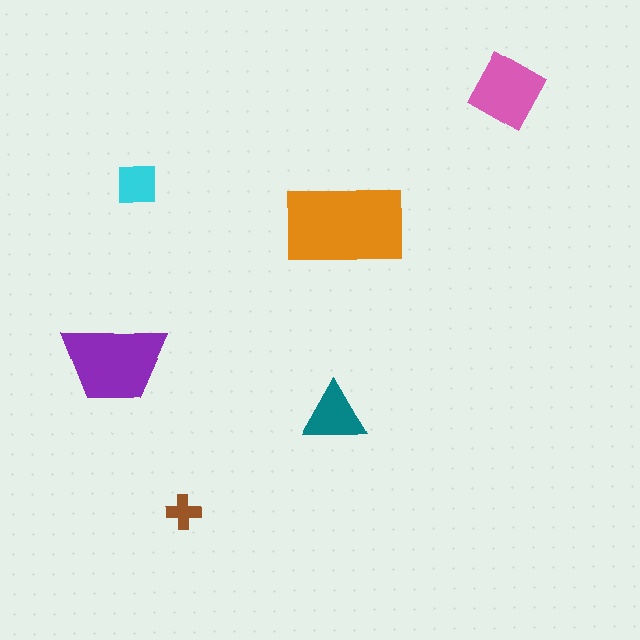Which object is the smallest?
The brown cross.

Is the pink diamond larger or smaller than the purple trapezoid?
Smaller.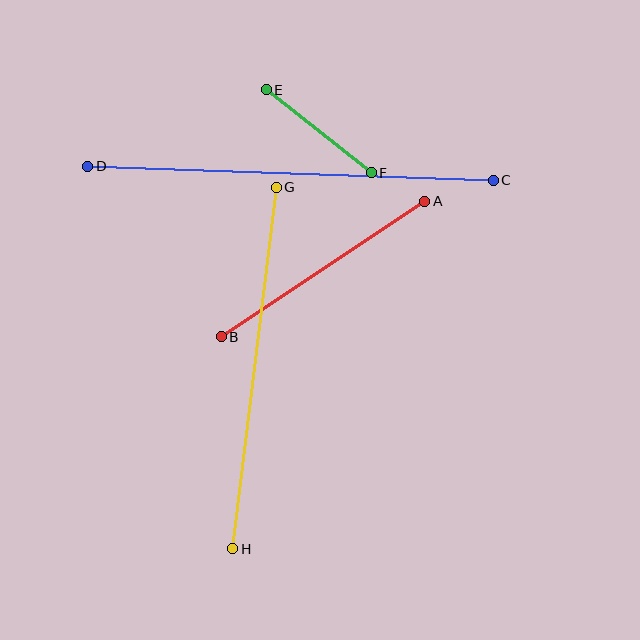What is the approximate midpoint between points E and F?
The midpoint is at approximately (319, 131) pixels.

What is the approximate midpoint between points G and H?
The midpoint is at approximately (254, 368) pixels.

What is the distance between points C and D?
The distance is approximately 406 pixels.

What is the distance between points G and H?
The distance is approximately 364 pixels.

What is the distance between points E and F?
The distance is approximately 134 pixels.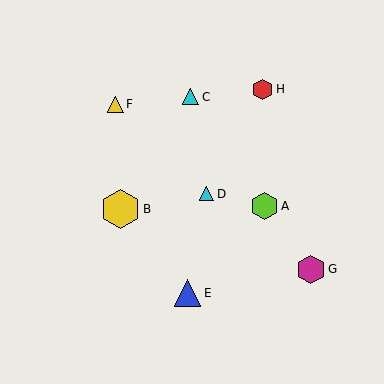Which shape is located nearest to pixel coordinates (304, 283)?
The magenta hexagon (labeled G) at (311, 269) is nearest to that location.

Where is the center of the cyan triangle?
The center of the cyan triangle is at (191, 97).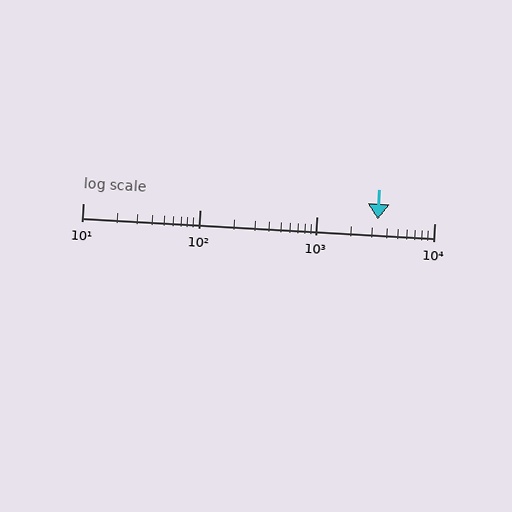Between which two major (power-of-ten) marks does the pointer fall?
The pointer is between 1000 and 10000.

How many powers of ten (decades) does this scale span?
The scale spans 3 decades, from 10 to 10000.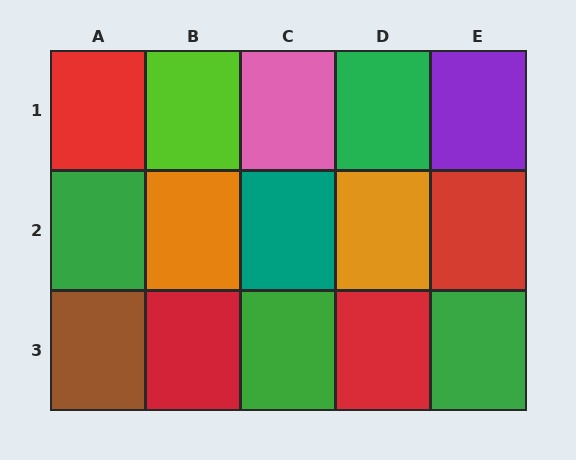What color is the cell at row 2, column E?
Red.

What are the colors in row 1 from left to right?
Red, lime, pink, green, purple.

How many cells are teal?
1 cell is teal.